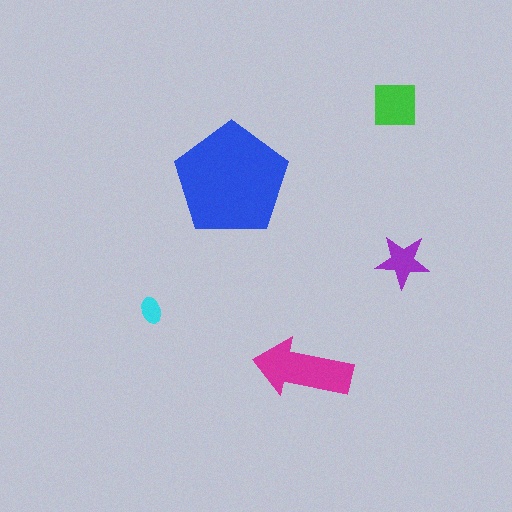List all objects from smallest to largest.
The cyan ellipse, the purple star, the green square, the magenta arrow, the blue pentagon.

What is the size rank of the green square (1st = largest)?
3rd.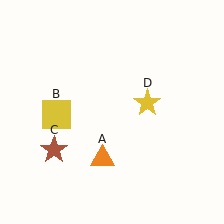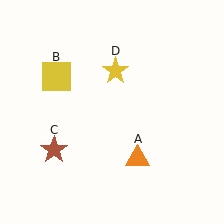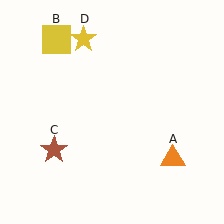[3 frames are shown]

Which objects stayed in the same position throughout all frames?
Brown star (object C) remained stationary.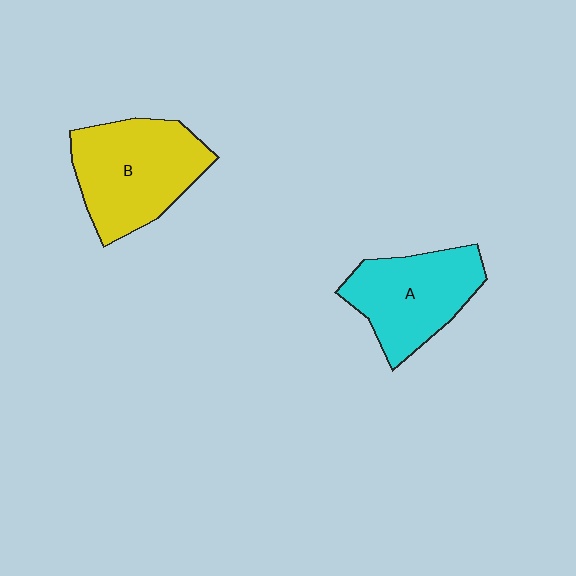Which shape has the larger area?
Shape B (yellow).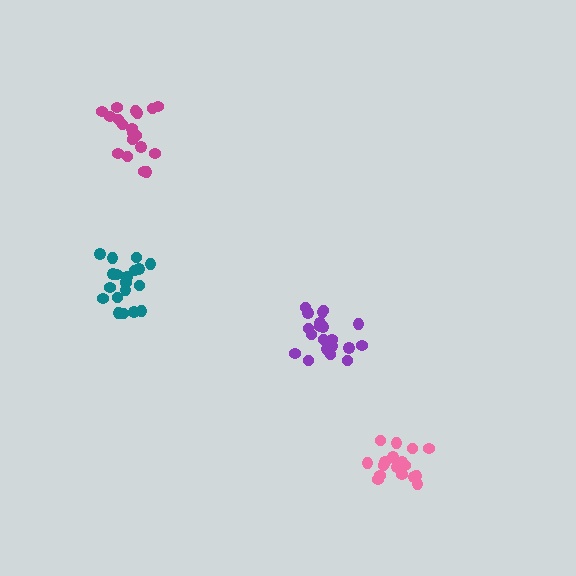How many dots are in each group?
Group 1: 17 dots, Group 2: 19 dots, Group 3: 20 dots, Group 4: 19 dots (75 total).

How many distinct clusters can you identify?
There are 4 distinct clusters.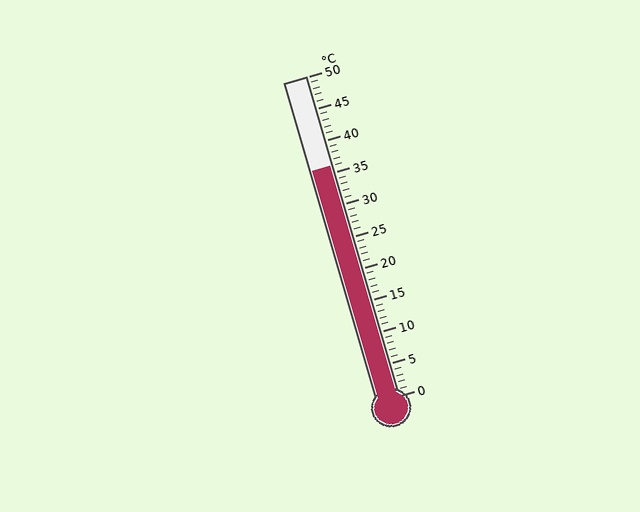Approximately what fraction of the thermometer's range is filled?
The thermometer is filled to approximately 70% of its range.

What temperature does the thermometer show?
The thermometer shows approximately 36°C.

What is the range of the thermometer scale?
The thermometer scale ranges from 0°C to 50°C.